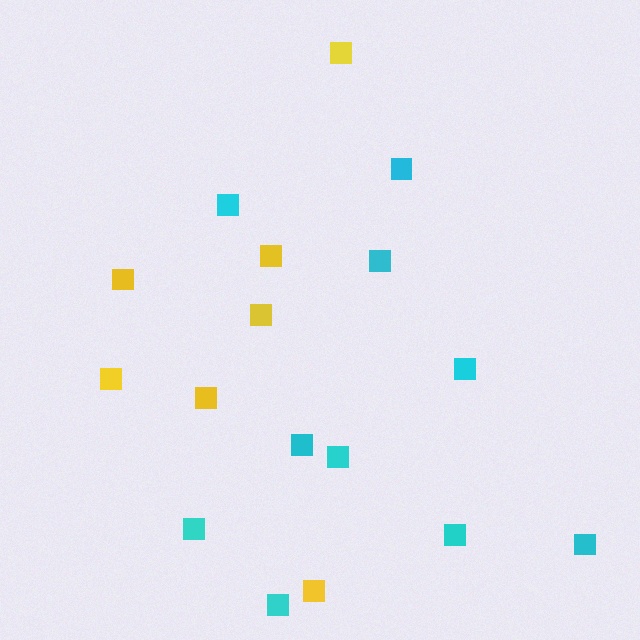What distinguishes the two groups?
There are 2 groups: one group of cyan squares (10) and one group of yellow squares (7).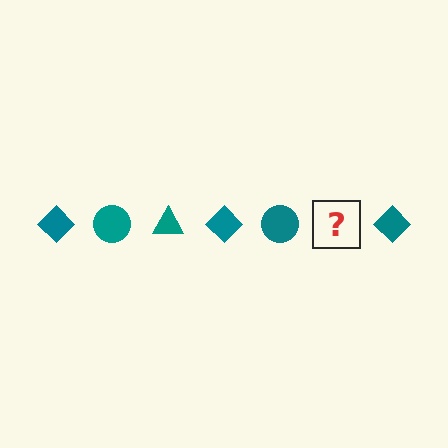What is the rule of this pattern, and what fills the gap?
The rule is that the pattern cycles through diamond, circle, triangle shapes in teal. The gap should be filled with a teal triangle.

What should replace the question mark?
The question mark should be replaced with a teal triangle.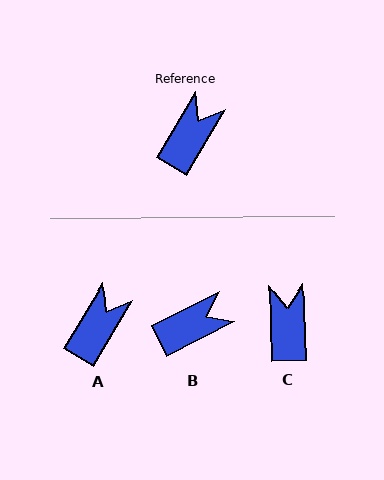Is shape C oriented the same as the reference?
No, it is off by about 33 degrees.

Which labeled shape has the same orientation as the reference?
A.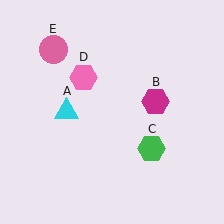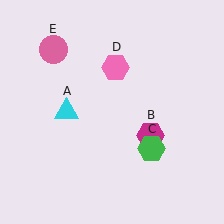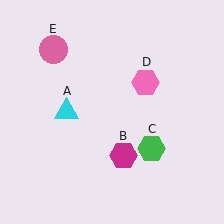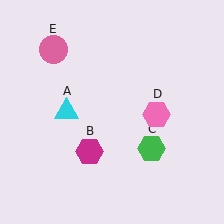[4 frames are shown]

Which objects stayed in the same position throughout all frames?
Cyan triangle (object A) and green hexagon (object C) and pink circle (object E) remained stationary.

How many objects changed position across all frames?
2 objects changed position: magenta hexagon (object B), pink hexagon (object D).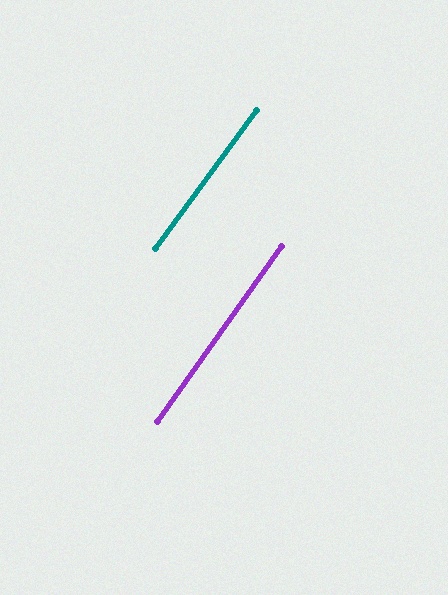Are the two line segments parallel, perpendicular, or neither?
Parallel — their directions differ by only 0.9°.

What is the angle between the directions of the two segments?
Approximately 1 degree.